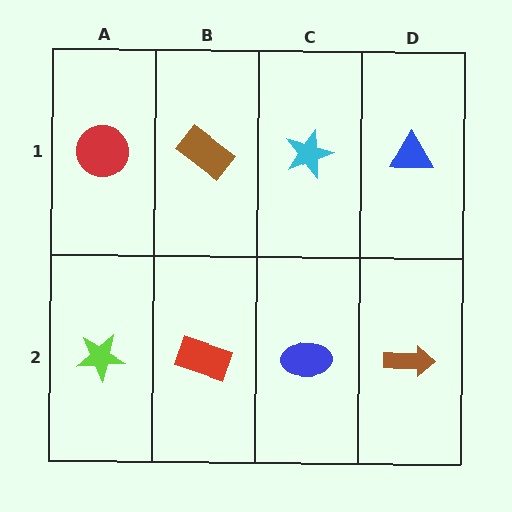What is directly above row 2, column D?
A blue triangle.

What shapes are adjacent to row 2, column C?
A cyan star (row 1, column C), a red rectangle (row 2, column B), a brown arrow (row 2, column D).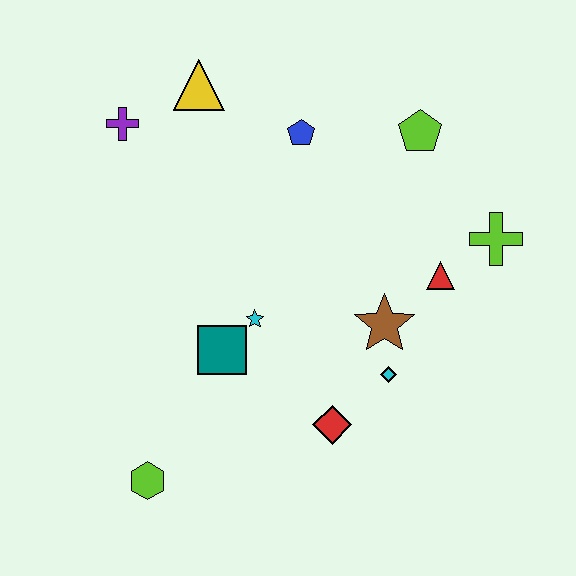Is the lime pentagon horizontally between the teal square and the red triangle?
Yes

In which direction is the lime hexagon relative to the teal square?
The lime hexagon is below the teal square.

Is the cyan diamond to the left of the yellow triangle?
No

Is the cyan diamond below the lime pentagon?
Yes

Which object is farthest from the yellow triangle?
The lime hexagon is farthest from the yellow triangle.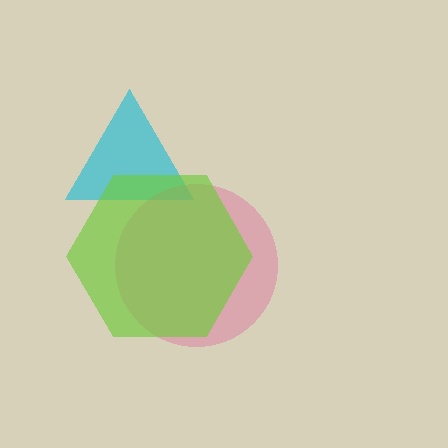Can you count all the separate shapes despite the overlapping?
Yes, there are 3 separate shapes.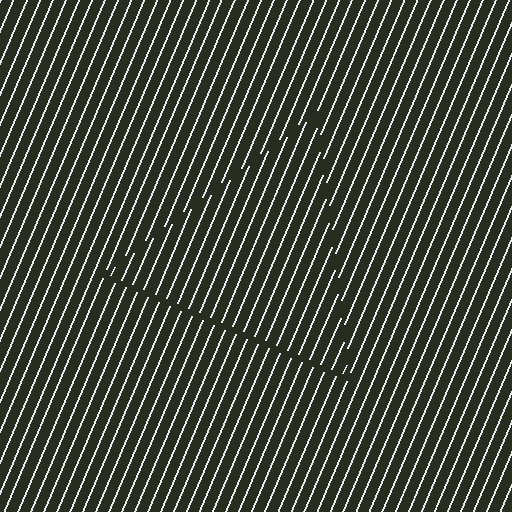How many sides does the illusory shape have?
3 sides — the line-ends trace a triangle.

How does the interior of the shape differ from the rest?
The interior of the shape contains the same grating, shifted by half a period — the contour is defined by the phase discontinuity where line-ends from the inner and outer gratings abut.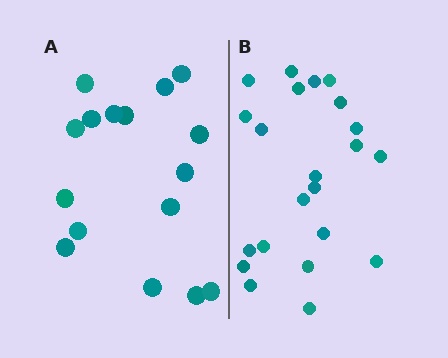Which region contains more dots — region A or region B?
Region B (the right region) has more dots.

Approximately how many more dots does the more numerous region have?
Region B has about 6 more dots than region A.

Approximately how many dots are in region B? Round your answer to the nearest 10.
About 20 dots. (The exact count is 22, which rounds to 20.)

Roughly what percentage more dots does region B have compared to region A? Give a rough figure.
About 40% more.